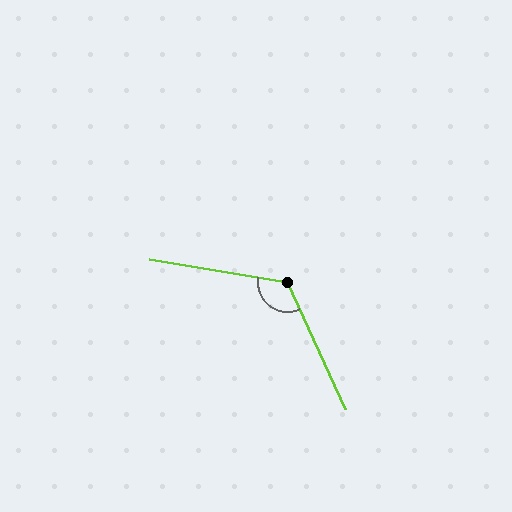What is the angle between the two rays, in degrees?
Approximately 124 degrees.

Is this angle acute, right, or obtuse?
It is obtuse.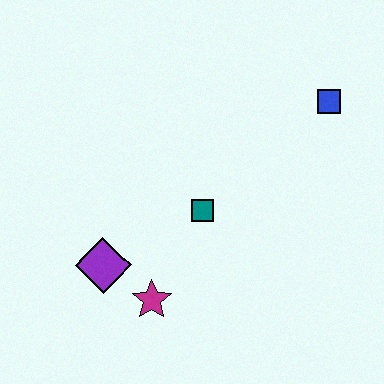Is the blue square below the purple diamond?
No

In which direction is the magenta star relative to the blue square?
The magenta star is below the blue square.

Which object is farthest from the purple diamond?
The blue square is farthest from the purple diamond.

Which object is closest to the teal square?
The magenta star is closest to the teal square.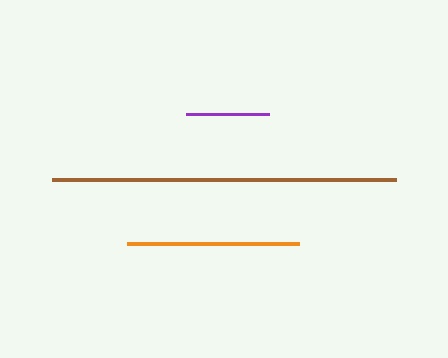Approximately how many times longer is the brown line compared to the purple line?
The brown line is approximately 4.1 times the length of the purple line.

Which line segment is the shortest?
The purple line is the shortest at approximately 84 pixels.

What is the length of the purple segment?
The purple segment is approximately 84 pixels long.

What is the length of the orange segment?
The orange segment is approximately 172 pixels long.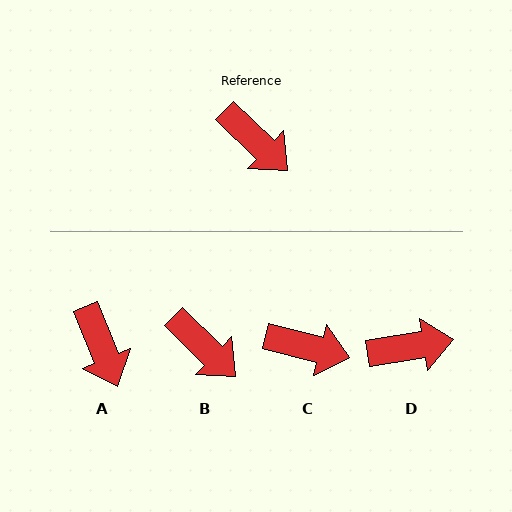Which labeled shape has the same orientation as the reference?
B.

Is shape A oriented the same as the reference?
No, it is off by about 24 degrees.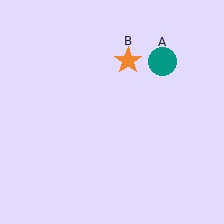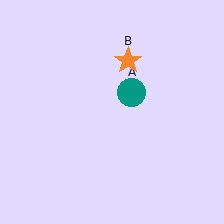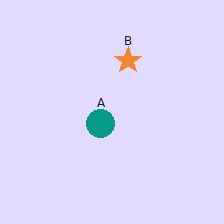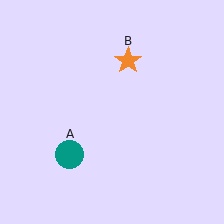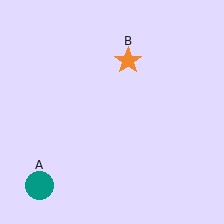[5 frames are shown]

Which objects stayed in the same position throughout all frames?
Orange star (object B) remained stationary.